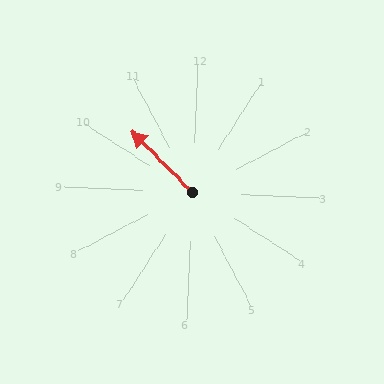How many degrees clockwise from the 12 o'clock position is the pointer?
Approximately 313 degrees.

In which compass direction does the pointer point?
Northwest.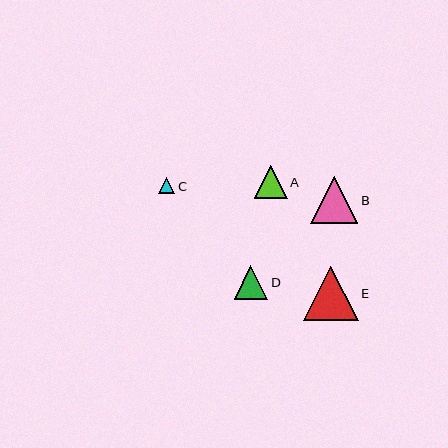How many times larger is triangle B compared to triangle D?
Triangle B is approximately 1.4 times the size of triangle D.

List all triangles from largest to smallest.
From largest to smallest: E, B, D, A, C.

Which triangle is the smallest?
Triangle C is the smallest with a size of approximately 16 pixels.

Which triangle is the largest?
Triangle E is the largest with a size of approximately 55 pixels.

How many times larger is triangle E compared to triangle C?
Triangle E is approximately 3.4 times the size of triangle C.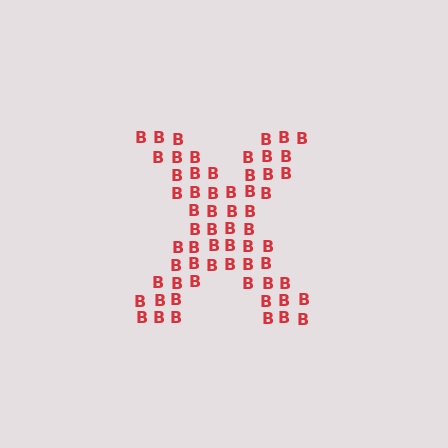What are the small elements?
The small elements are letter B's.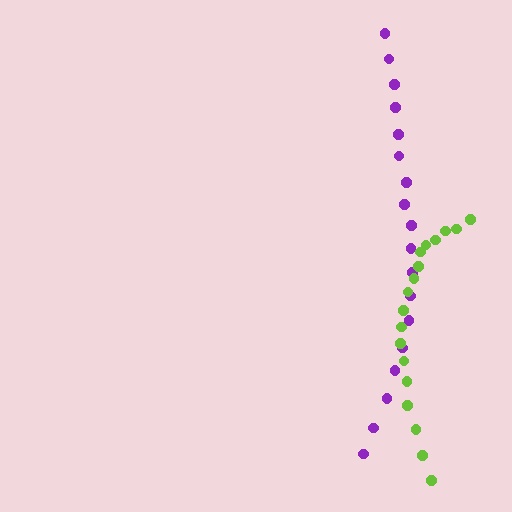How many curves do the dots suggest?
There are 2 distinct paths.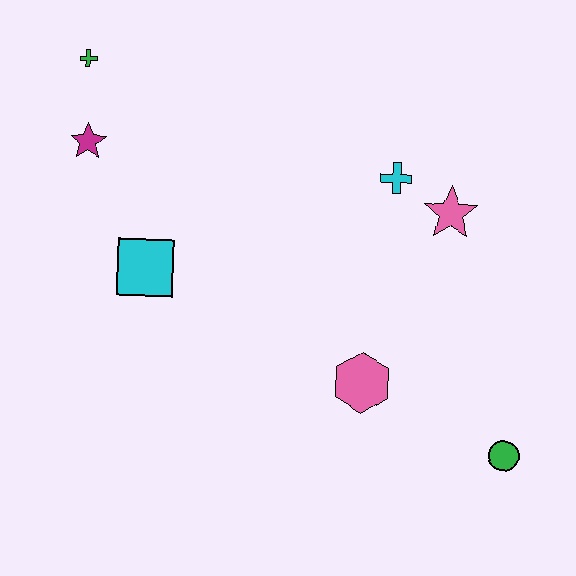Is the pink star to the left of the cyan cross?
No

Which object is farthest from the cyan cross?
The green cross is farthest from the cyan cross.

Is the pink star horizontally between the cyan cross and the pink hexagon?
No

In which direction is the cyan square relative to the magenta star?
The cyan square is below the magenta star.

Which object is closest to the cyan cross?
The pink star is closest to the cyan cross.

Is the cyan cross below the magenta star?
Yes